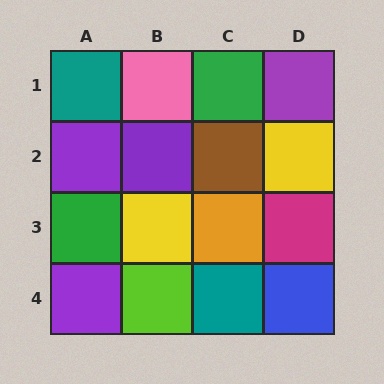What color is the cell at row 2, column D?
Yellow.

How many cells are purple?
4 cells are purple.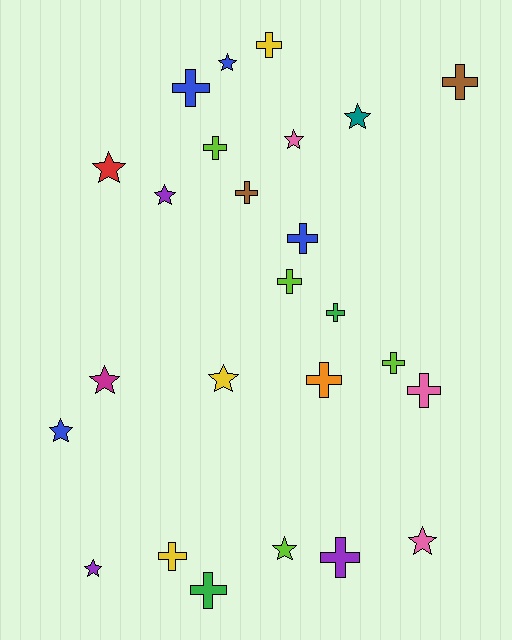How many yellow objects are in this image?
There are 3 yellow objects.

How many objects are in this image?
There are 25 objects.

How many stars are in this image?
There are 11 stars.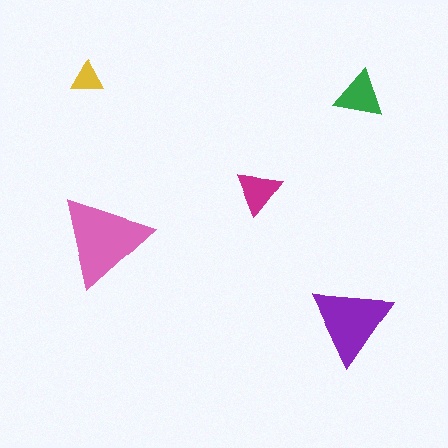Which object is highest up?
The yellow triangle is topmost.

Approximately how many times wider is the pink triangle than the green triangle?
About 2 times wider.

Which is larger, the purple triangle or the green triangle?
The purple one.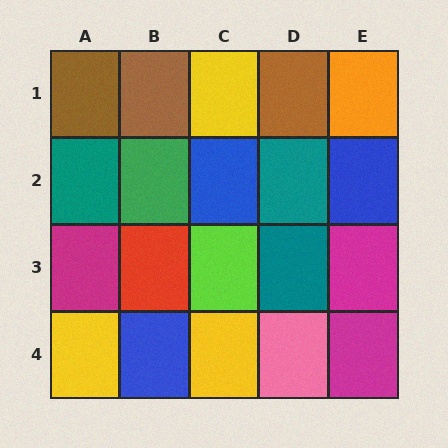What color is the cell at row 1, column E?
Orange.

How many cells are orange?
1 cell is orange.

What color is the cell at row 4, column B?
Blue.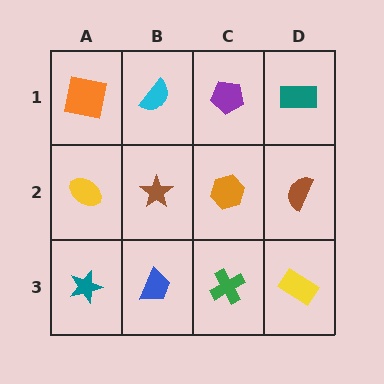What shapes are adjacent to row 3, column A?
A yellow ellipse (row 2, column A), a blue trapezoid (row 3, column B).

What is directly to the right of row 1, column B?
A purple pentagon.